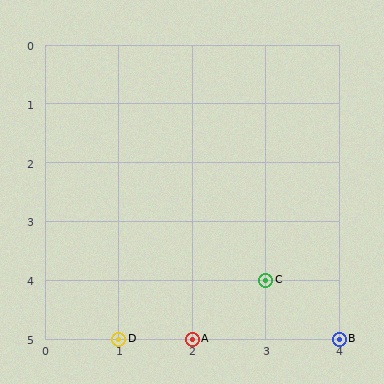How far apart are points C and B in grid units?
Points C and B are 1 column and 1 row apart (about 1.4 grid units diagonally).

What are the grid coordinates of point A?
Point A is at grid coordinates (2, 5).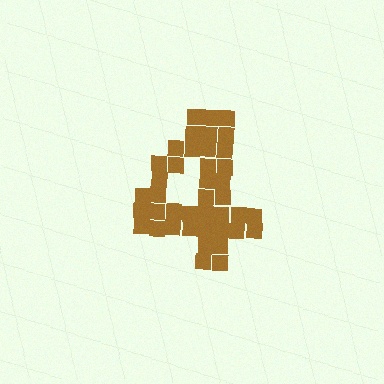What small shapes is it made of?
It is made of small squares.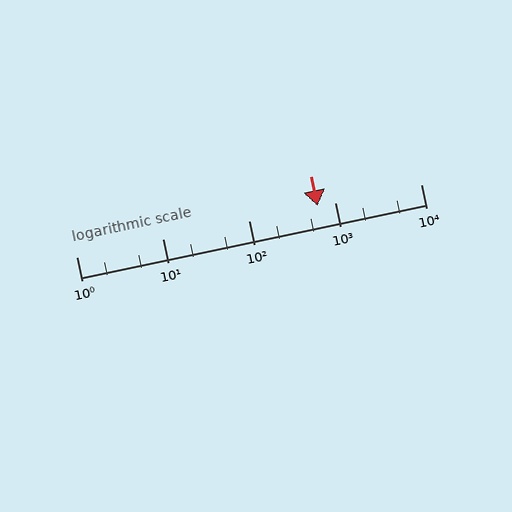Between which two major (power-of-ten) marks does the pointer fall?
The pointer is between 100 and 1000.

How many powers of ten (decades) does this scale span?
The scale spans 4 decades, from 1 to 10000.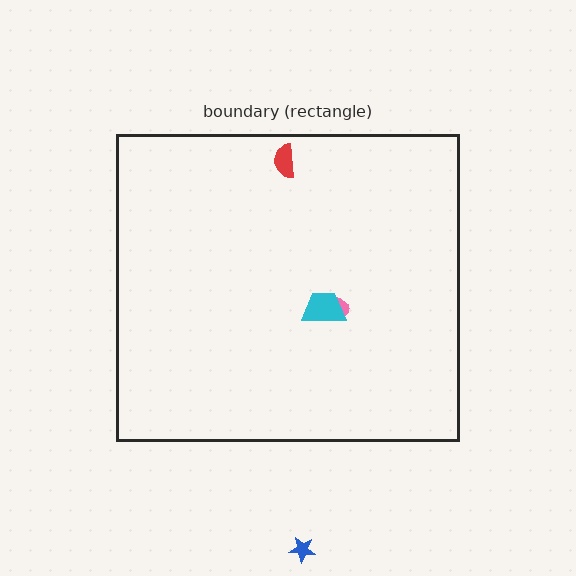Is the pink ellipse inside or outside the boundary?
Inside.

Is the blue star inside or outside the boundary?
Outside.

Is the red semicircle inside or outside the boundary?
Inside.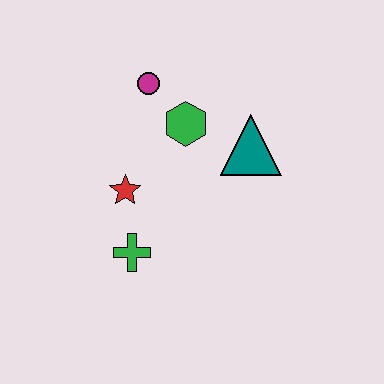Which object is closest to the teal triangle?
The green hexagon is closest to the teal triangle.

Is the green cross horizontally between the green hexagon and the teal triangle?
No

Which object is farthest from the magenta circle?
The green cross is farthest from the magenta circle.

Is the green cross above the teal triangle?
No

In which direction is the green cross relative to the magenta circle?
The green cross is below the magenta circle.